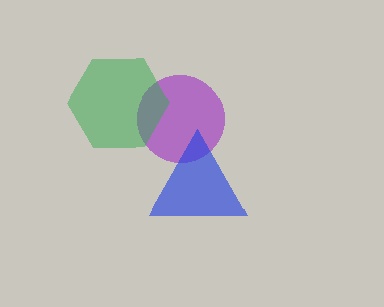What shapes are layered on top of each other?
The layered shapes are: a purple circle, a green hexagon, a blue triangle.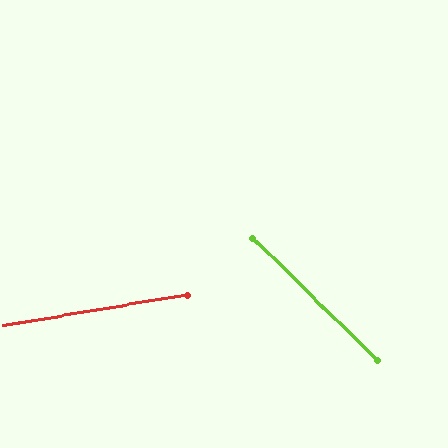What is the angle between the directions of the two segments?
Approximately 54 degrees.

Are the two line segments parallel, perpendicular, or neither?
Neither parallel nor perpendicular — they differ by about 54°.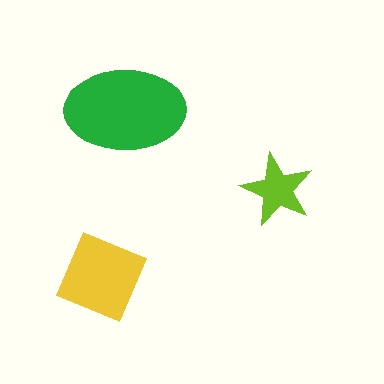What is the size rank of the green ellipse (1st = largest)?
1st.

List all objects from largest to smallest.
The green ellipse, the yellow diamond, the lime star.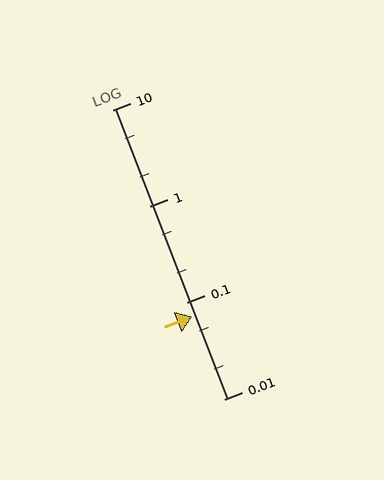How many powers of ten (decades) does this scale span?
The scale spans 3 decades, from 0.01 to 10.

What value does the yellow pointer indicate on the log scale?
The pointer indicates approximately 0.072.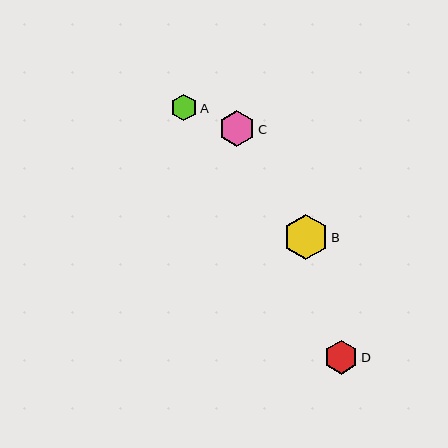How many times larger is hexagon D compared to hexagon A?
Hexagon D is approximately 1.3 times the size of hexagon A.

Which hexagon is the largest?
Hexagon B is the largest with a size of approximately 45 pixels.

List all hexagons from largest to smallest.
From largest to smallest: B, C, D, A.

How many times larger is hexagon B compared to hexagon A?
Hexagon B is approximately 1.7 times the size of hexagon A.